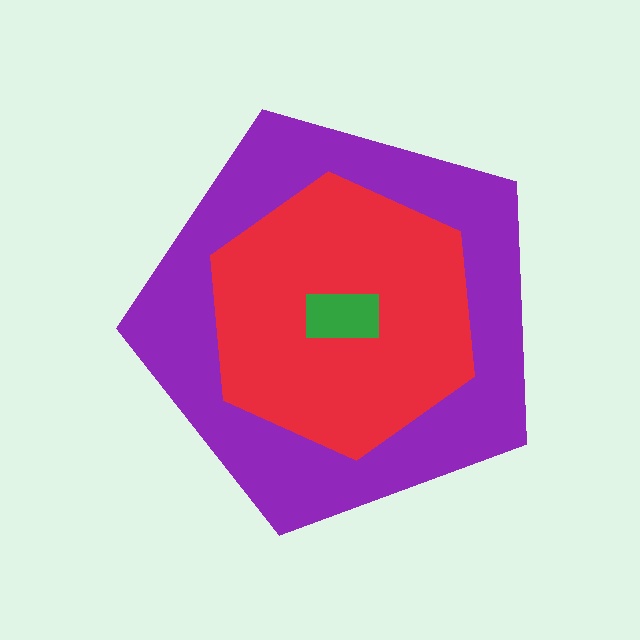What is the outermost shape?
The purple pentagon.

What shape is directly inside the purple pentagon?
The red hexagon.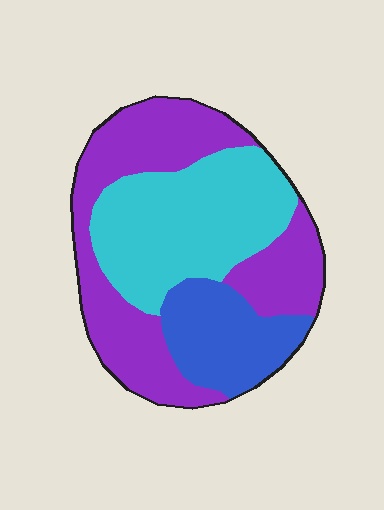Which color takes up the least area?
Blue, at roughly 20%.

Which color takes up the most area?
Purple, at roughly 45%.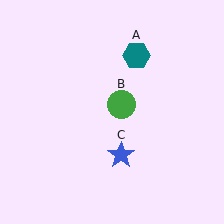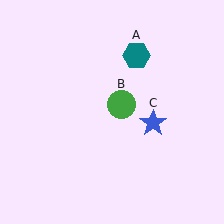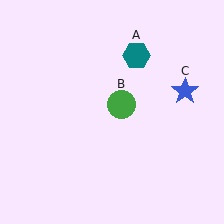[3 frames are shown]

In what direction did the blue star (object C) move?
The blue star (object C) moved up and to the right.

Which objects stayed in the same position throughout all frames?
Teal hexagon (object A) and green circle (object B) remained stationary.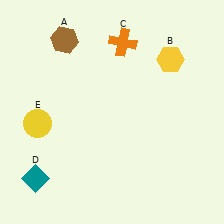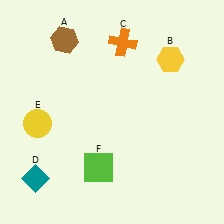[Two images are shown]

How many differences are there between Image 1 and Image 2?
There is 1 difference between the two images.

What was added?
A lime square (F) was added in Image 2.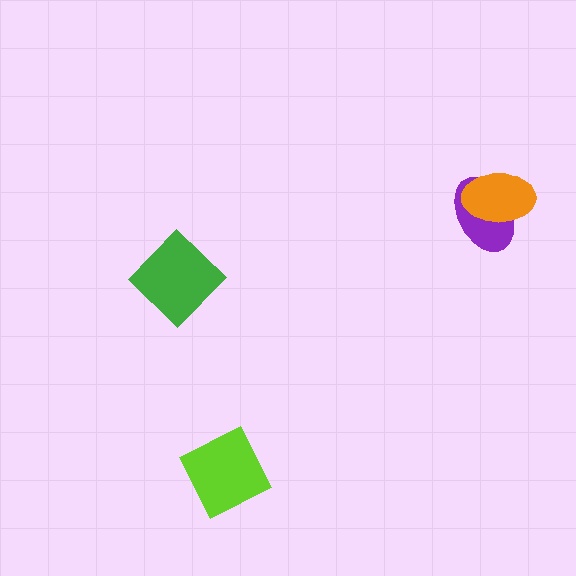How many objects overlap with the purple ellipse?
1 object overlaps with the purple ellipse.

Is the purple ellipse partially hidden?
Yes, it is partially covered by another shape.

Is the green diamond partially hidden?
No, no other shape covers it.